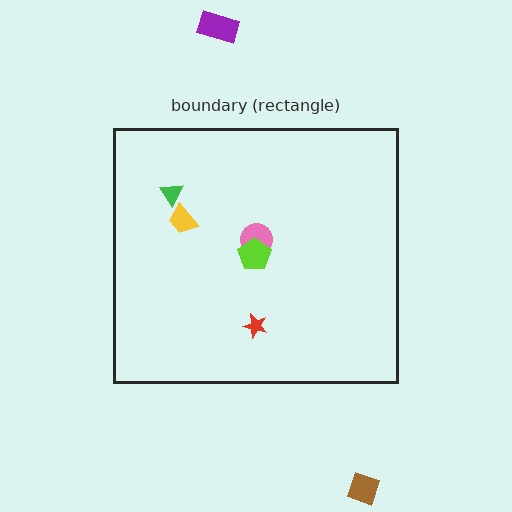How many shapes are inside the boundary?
5 inside, 2 outside.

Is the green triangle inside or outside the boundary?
Inside.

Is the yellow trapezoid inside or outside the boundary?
Inside.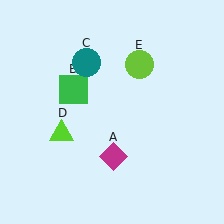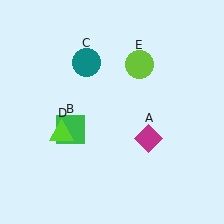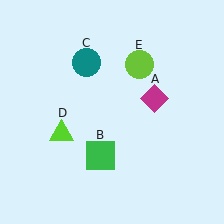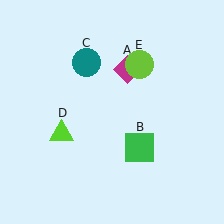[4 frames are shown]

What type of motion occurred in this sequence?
The magenta diamond (object A), green square (object B) rotated counterclockwise around the center of the scene.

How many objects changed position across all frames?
2 objects changed position: magenta diamond (object A), green square (object B).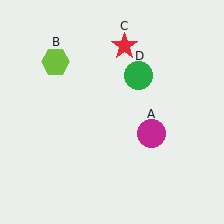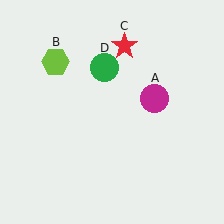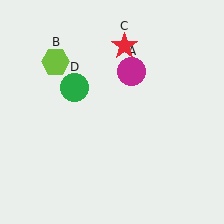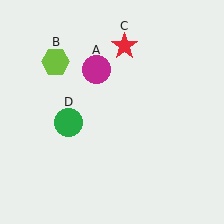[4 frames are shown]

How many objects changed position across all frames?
2 objects changed position: magenta circle (object A), green circle (object D).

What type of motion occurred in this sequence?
The magenta circle (object A), green circle (object D) rotated counterclockwise around the center of the scene.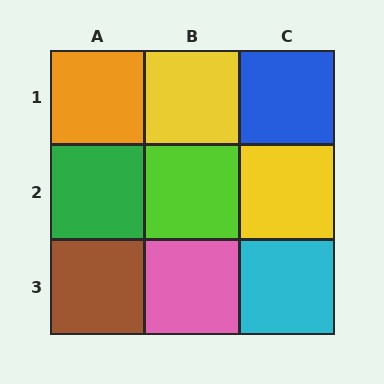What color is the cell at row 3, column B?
Pink.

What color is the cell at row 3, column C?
Cyan.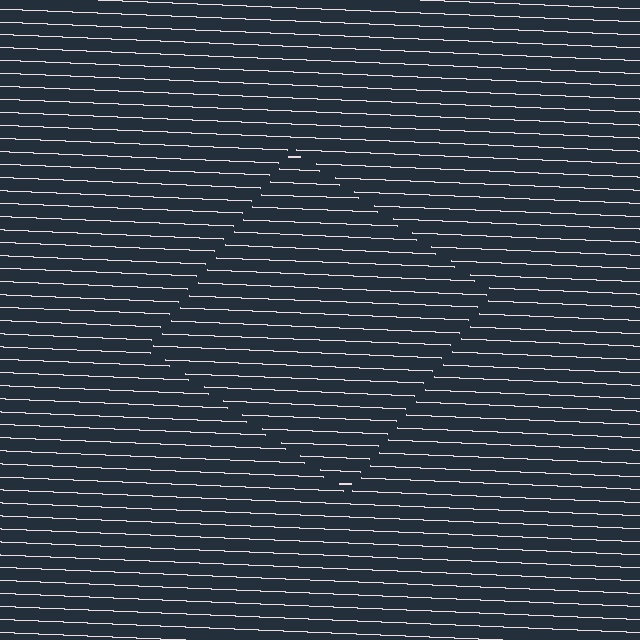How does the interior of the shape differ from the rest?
The interior of the shape contains the same grating, shifted by half a period — the contour is defined by the phase discontinuity where line-ends from the inner and outer gratings abut.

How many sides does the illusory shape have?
4 sides — the line-ends trace a square.